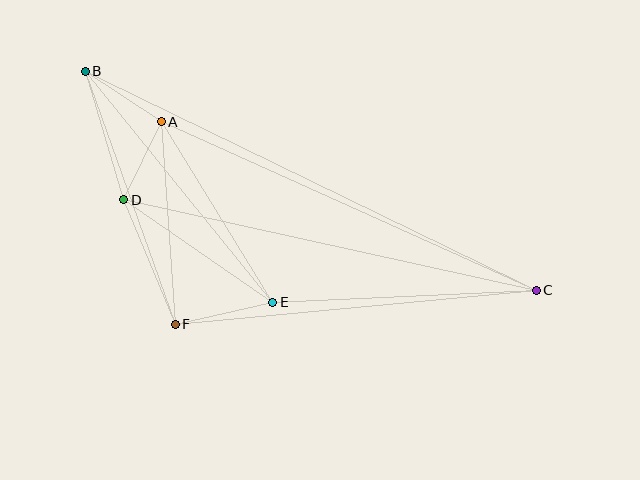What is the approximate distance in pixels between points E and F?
The distance between E and F is approximately 100 pixels.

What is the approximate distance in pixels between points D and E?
The distance between D and E is approximately 181 pixels.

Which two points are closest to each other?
Points A and D are closest to each other.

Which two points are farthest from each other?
Points B and C are farthest from each other.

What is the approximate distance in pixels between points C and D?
The distance between C and D is approximately 422 pixels.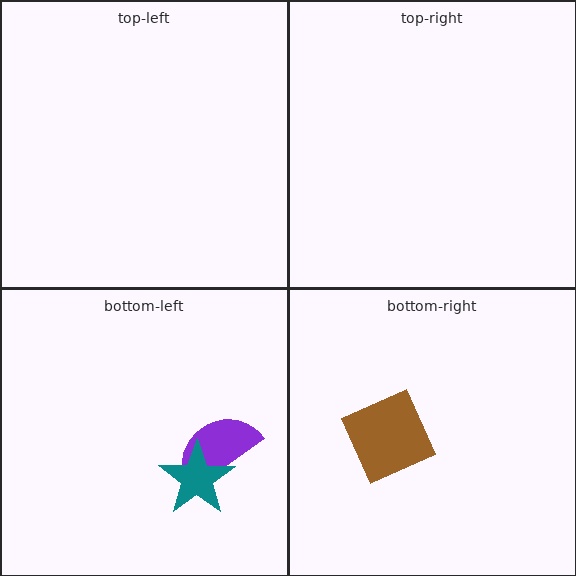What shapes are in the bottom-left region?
The purple semicircle, the teal star.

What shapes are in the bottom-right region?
The brown diamond.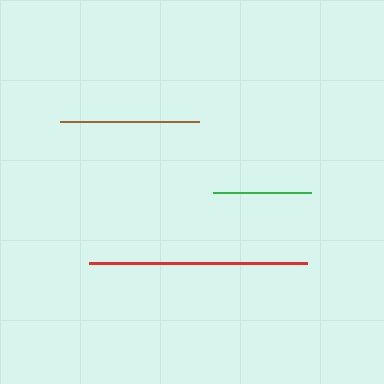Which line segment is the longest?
The red line is the longest at approximately 219 pixels.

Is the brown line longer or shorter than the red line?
The red line is longer than the brown line.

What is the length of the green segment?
The green segment is approximately 98 pixels long.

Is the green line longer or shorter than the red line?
The red line is longer than the green line.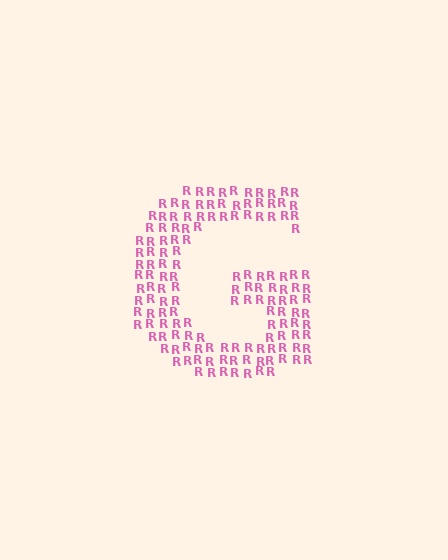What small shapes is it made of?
It is made of small letter R's.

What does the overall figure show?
The overall figure shows the letter G.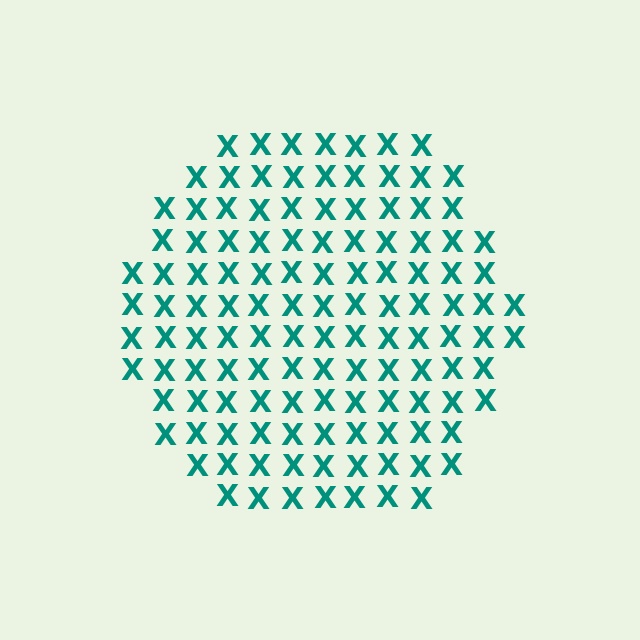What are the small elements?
The small elements are letter X's.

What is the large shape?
The large shape is a hexagon.